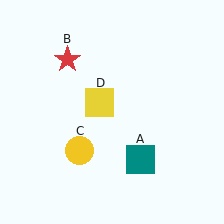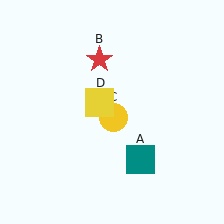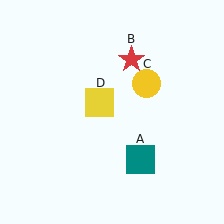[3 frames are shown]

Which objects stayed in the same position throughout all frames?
Teal square (object A) and yellow square (object D) remained stationary.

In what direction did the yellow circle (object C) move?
The yellow circle (object C) moved up and to the right.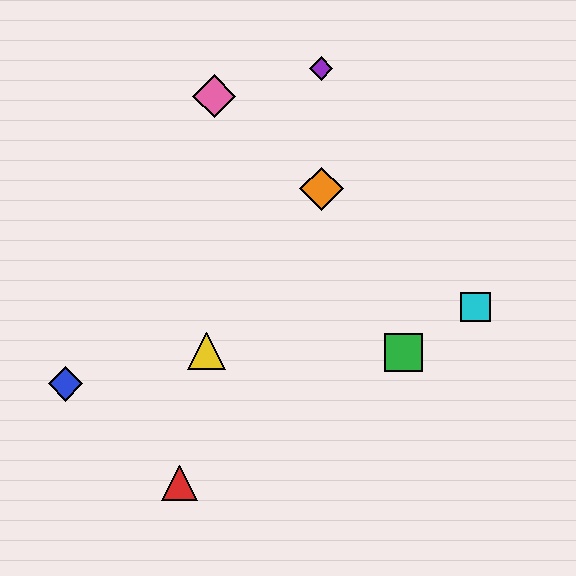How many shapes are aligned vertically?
2 shapes (the purple diamond, the orange diamond) are aligned vertically.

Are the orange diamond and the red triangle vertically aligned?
No, the orange diamond is at x≈321 and the red triangle is at x≈180.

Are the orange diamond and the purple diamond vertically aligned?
Yes, both are at x≈321.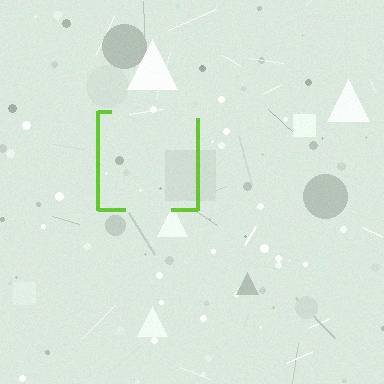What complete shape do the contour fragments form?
The contour fragments form a square.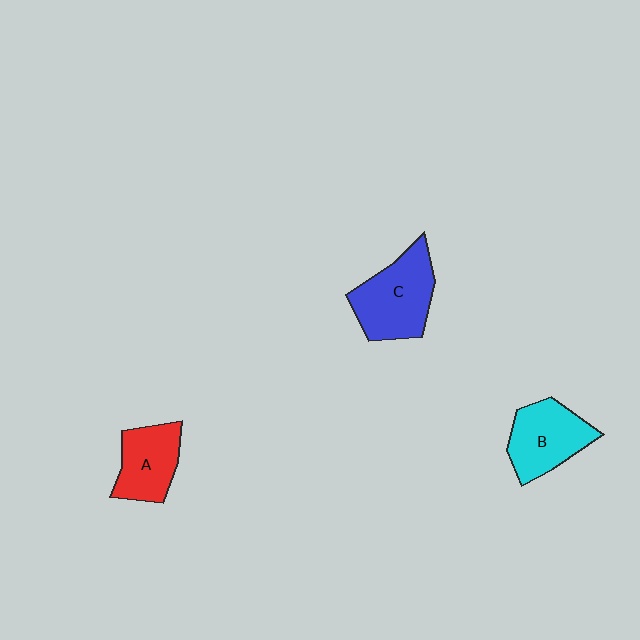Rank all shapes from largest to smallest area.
From largest to smallest: C (blue), B (cyan), A (red).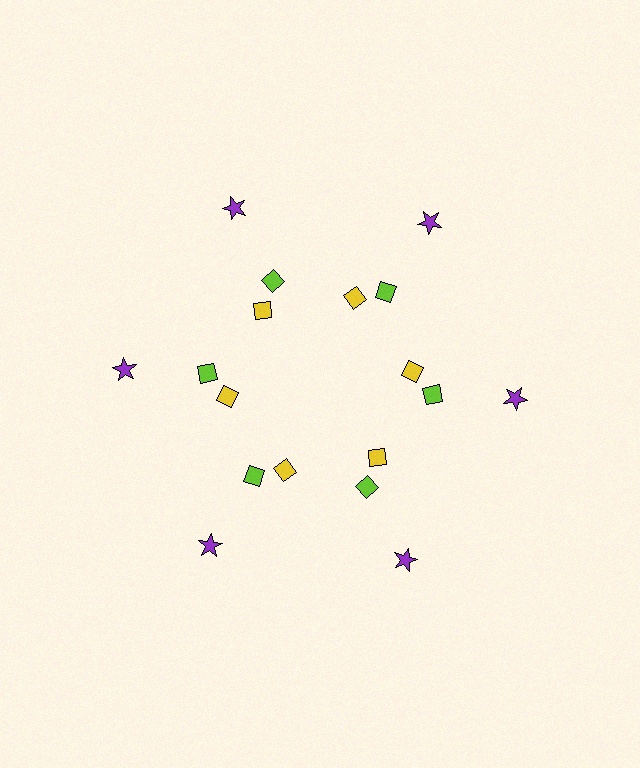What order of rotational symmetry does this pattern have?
This pattern has 6-fold rotational symmetry.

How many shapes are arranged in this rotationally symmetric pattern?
There are 18 shapes, arranged in 6 groups of 3.